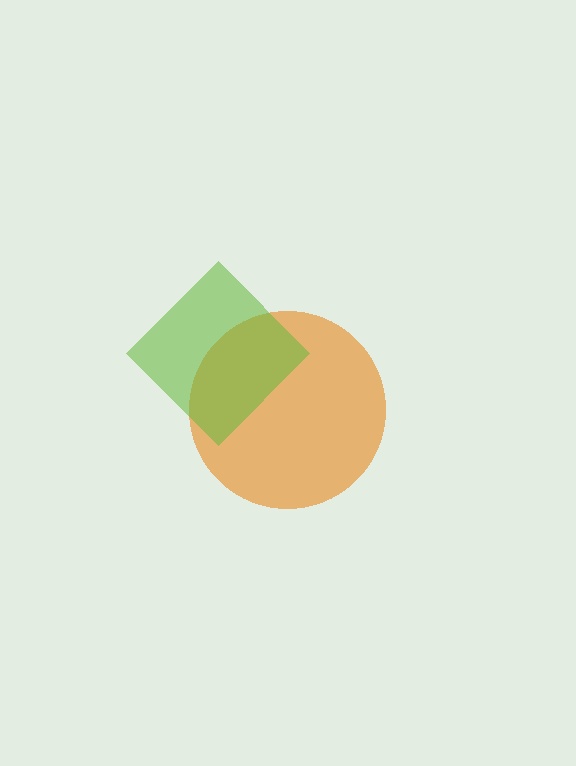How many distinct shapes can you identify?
There are 2 distinct shapes: an orange circle, a lime diamond.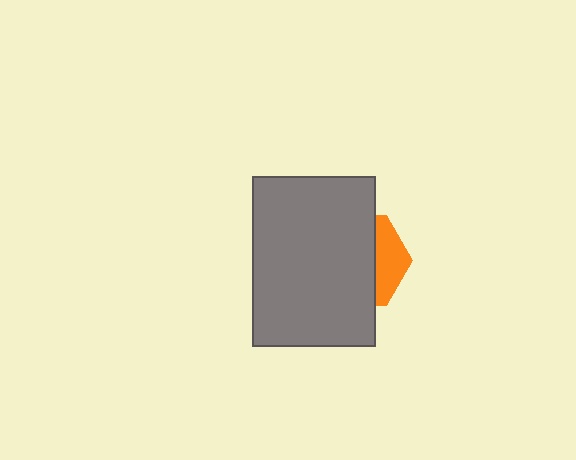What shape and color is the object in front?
The object in front is a gray rectangle.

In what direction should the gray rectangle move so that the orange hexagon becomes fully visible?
The gray rectangle should move left. That is the shortest direction to clear the overlap and leave the orange hexagon fully visible.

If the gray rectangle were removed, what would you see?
You would see the complete orange hexagon.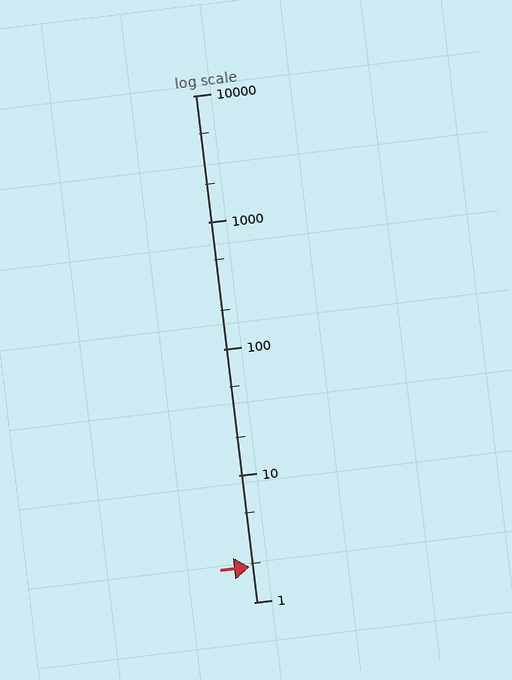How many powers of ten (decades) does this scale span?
The scale spans 4 decades, from 1 to 10000.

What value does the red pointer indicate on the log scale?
The pointer indicates approximately 1.9.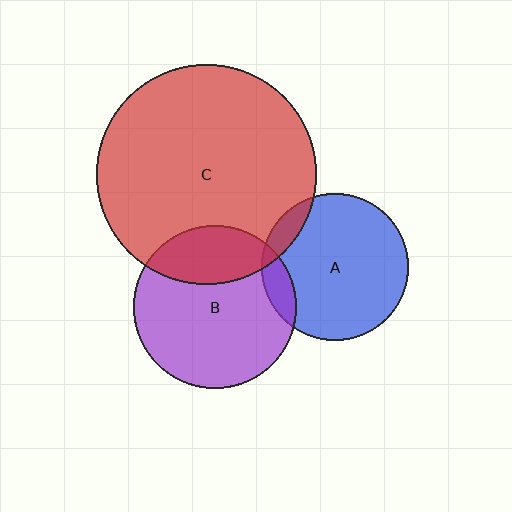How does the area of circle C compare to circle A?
Approximately 2.2 times.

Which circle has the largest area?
Circle C (red).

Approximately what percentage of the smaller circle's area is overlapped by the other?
Approximately 10%.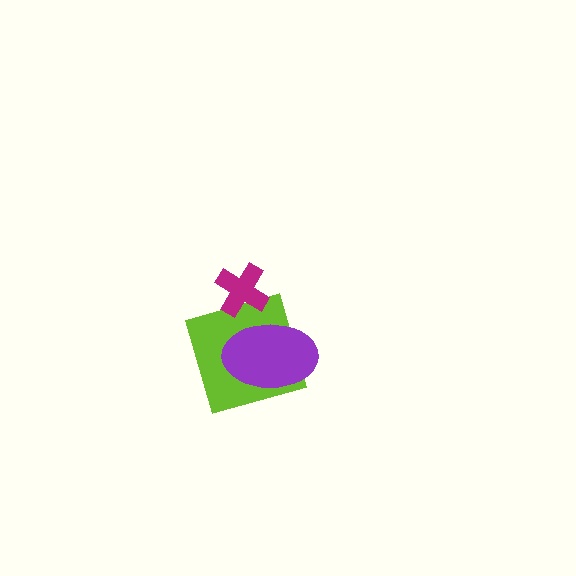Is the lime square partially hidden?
Yes, it is partially covered by another shape.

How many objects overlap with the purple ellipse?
1 object overlaps with the purple ellipse.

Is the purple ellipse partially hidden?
No, no other shape covers it.